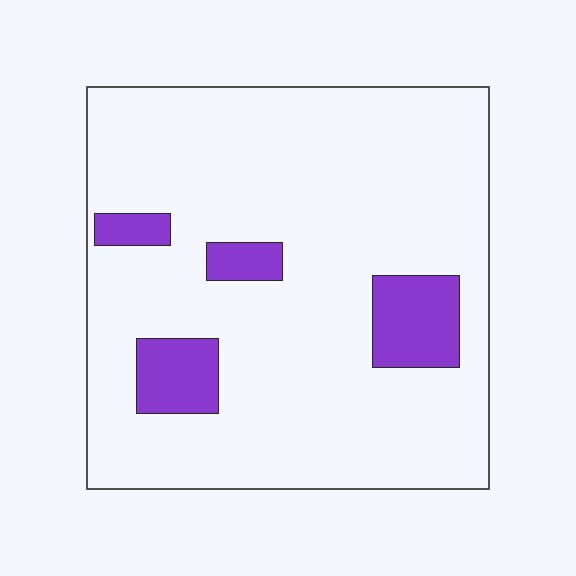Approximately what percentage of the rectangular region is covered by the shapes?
Approximately 10%.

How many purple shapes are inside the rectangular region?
4.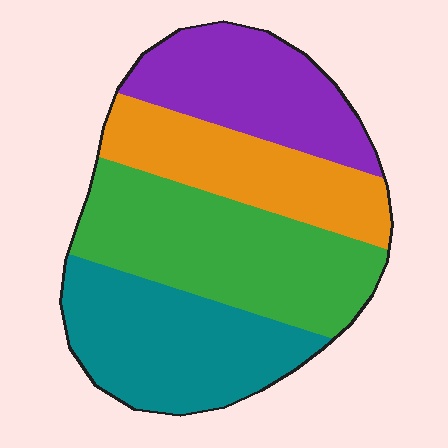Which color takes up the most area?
Green, at roughly 30%.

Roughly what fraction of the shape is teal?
Teal takes up between a sixth and a third of the shape.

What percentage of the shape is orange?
Orange covers 21% of the shape.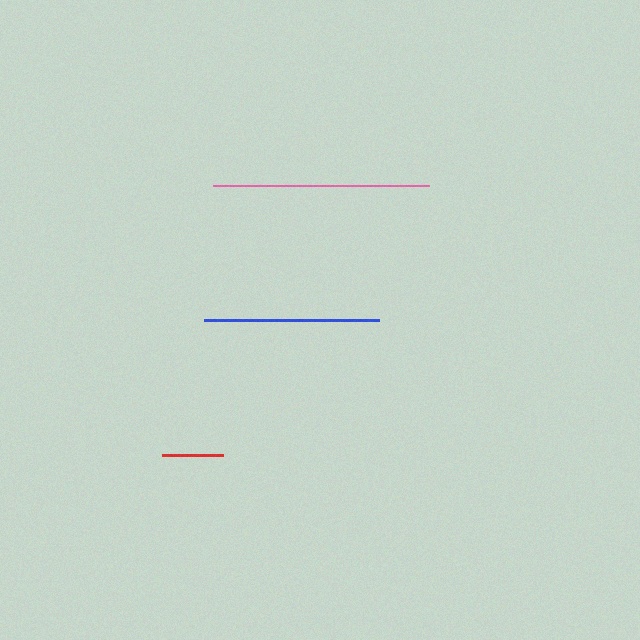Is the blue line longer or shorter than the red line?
The blue line is longer than the red line.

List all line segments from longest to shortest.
From longest to shortest: pink, blue, red.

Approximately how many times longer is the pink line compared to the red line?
The pink line is approximately 3.5 times the length of the red line.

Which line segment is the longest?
The pink line is the longest at approximately 216 pixels.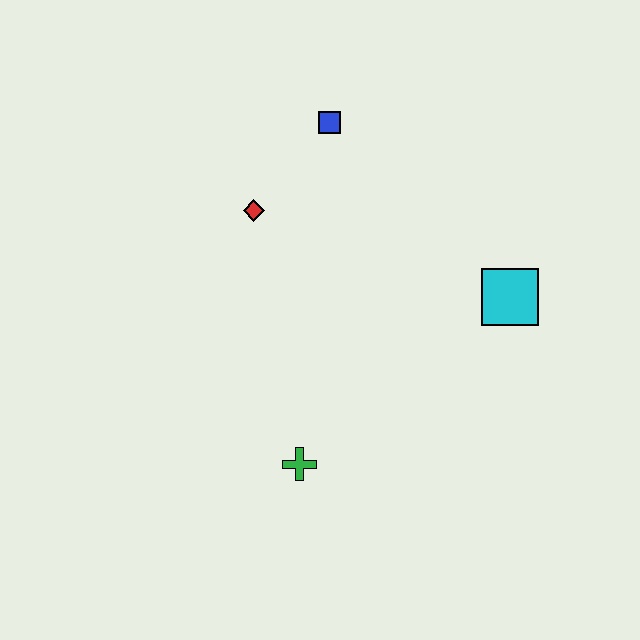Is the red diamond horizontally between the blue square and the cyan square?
No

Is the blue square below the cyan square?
No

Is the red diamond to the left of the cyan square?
Yes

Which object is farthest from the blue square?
The green cross is farthest from the blue square.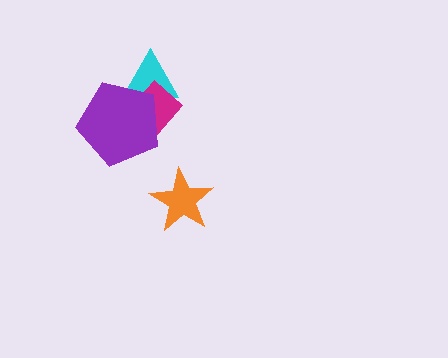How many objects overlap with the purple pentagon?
2 objects overlap with the purple pentagon.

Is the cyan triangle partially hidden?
Yes, it is partially covered by another shape.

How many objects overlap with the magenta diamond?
2 objects overlap with the magenta diamond.